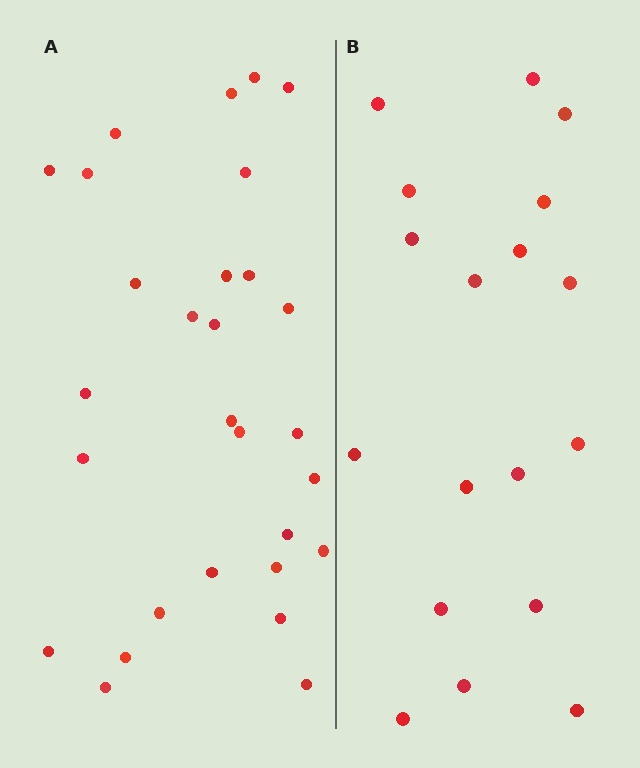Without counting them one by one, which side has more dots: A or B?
Region A (the left region) has more dots.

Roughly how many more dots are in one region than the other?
Region A has roughly 12 or so more dots than region B.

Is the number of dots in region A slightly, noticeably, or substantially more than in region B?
Region A has substantially more. The ratio is roughly 1.6 to 1.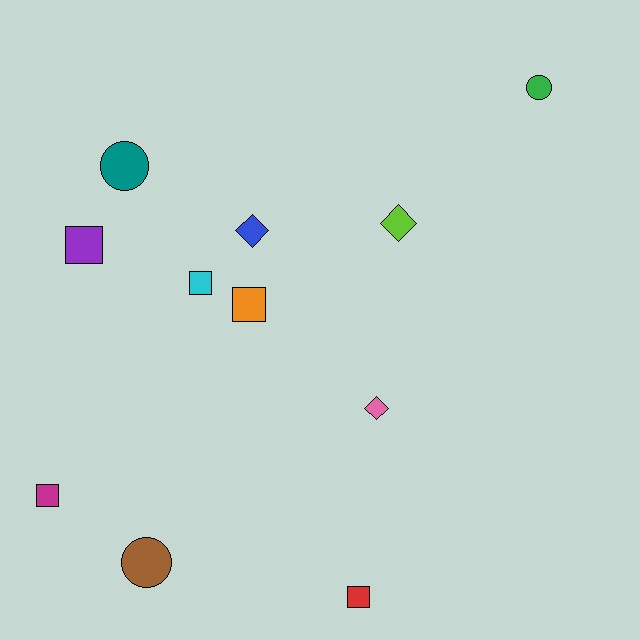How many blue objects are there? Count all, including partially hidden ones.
There is 1 blue object.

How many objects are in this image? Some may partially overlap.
There are 11 objects.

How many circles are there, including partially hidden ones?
There are 3 circles.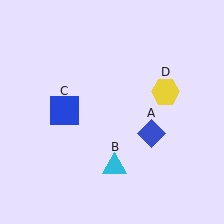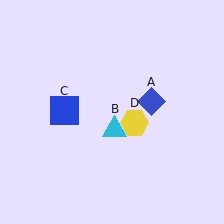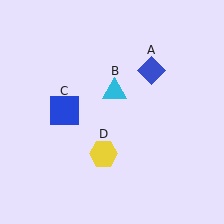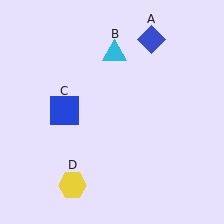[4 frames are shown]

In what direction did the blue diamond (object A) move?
The blue diamond (object A) moved up.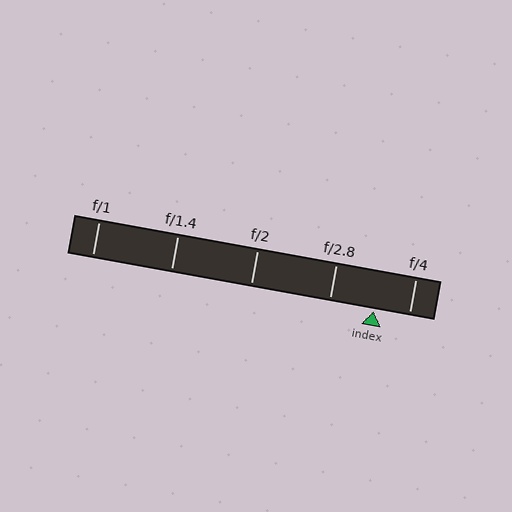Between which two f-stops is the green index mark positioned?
The index mark is between f/2.8 and f/4.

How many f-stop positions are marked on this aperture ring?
There are 5 f-stop positions marked.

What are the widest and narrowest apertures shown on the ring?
The widest aperture shown is f/1 and the narrowest is f/4.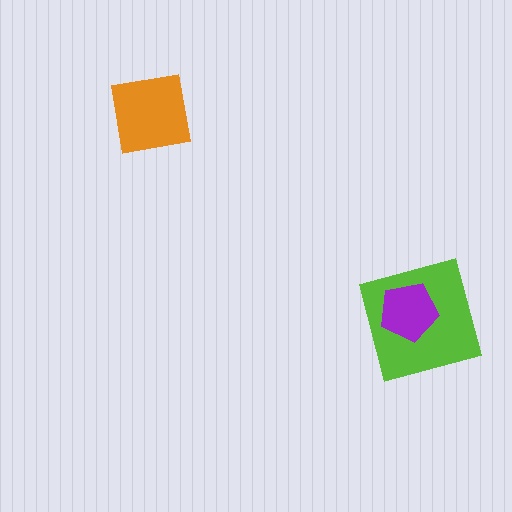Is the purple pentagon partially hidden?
No, no other shape covers it.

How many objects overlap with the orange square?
0 objects overlap with the orange square.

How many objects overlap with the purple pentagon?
1 object overlaps with the purple pentagon.